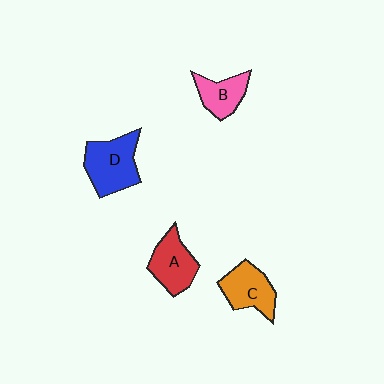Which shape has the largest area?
Shape D (blue).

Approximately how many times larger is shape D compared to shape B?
Approximately 1.6 times.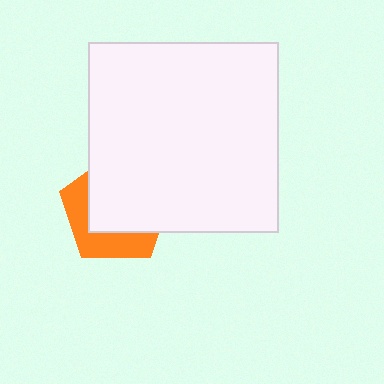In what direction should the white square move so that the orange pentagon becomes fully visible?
The white square should move toward the upper-right. That is the shortest direction to clear the overlap and leave the orange pentagon fully visible.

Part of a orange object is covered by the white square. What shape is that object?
It is a pentagon.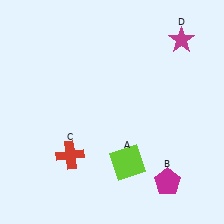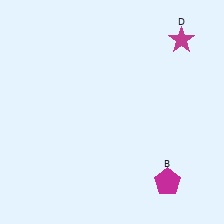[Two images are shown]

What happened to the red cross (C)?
The red cross (C) was removed in Image 2. It was in the bottom-left area of Image 1.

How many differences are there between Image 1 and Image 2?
There are 2 differences between the two images.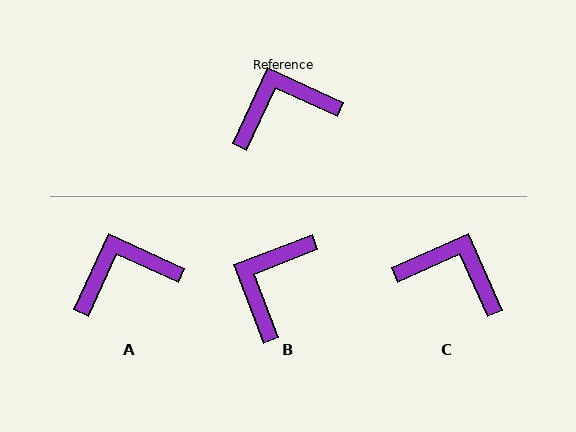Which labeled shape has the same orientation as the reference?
A.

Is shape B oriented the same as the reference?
No, it is off by about 46 degrees.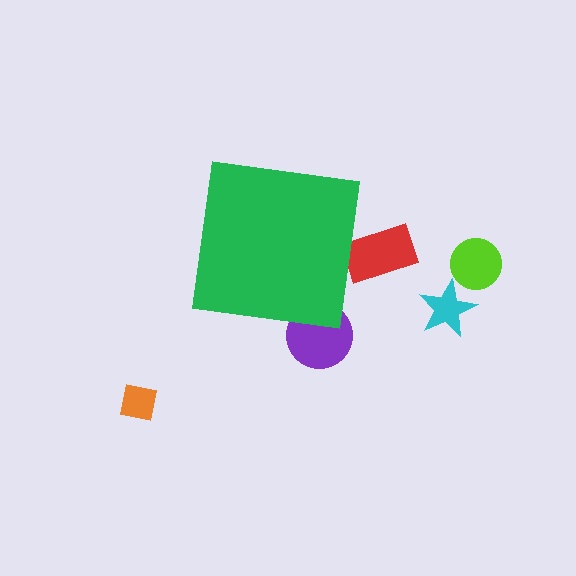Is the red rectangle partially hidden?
Yes, the red rectangle is partially hidden behind the green square.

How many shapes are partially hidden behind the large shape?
2 shapes are partially hidden.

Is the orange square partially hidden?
No, the orange square is fully visible.